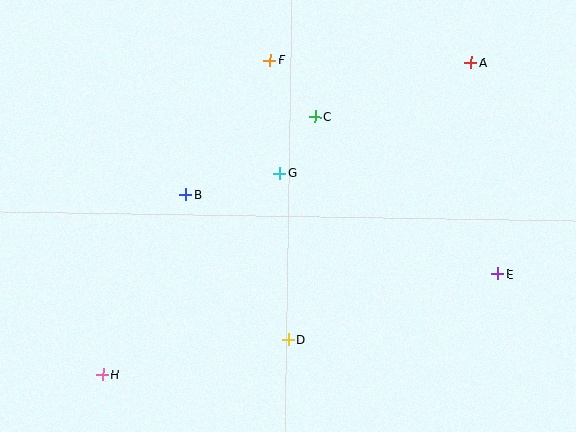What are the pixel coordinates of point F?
Point F is at (270, 60).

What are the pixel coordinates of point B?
Point B is at (186, 194).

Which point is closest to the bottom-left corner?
Point H is closest to the bottom-left corner.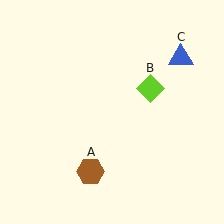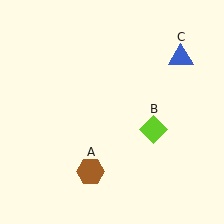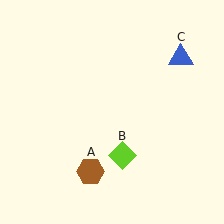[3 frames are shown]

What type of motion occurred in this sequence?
The lime diamond (object B) rotated clockwise around the center of the scene.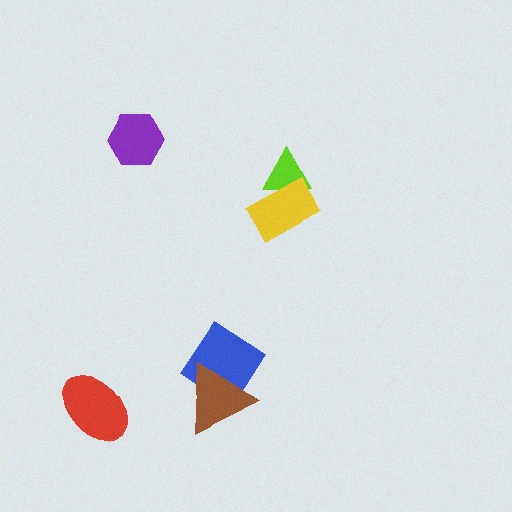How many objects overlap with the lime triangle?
1 object overlaps with the lime triangle.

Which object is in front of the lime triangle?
The yellow rectangle is in front of the lime triangle.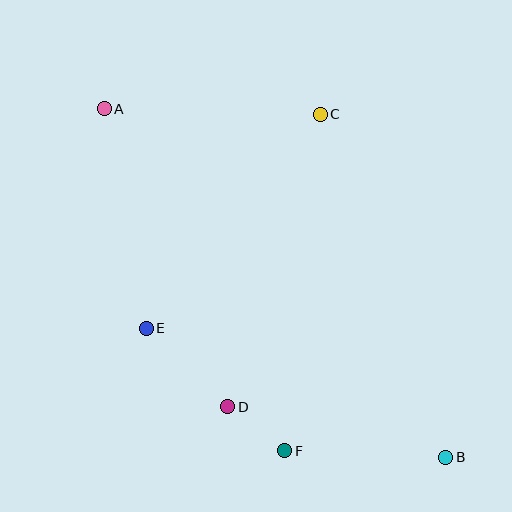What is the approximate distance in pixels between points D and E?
The distance between D and E is approximately 113 pixels.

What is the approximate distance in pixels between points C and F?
The distance between C and F is approximately 338 pixels.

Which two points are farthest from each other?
Points A and B are farthest from each other.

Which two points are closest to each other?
Points D and F are closest to each other.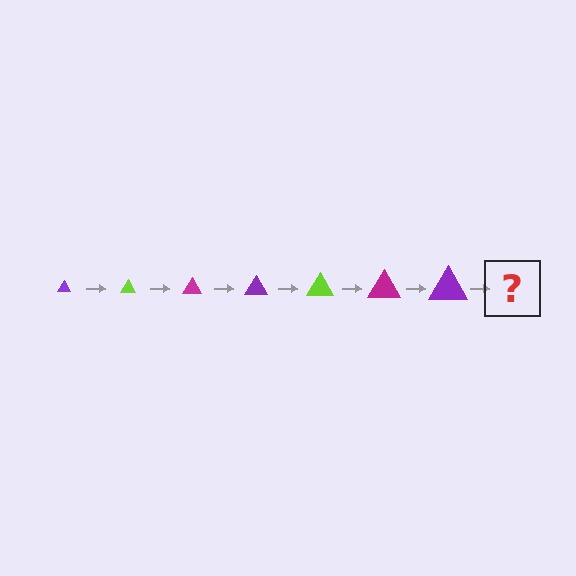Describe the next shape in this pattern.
It should be a lime triangle, larger than the previous one.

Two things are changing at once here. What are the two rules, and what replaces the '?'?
The two rules are that the triangle grows larger each step and the color cycles through purple, lime, and magenta. The '?' should be a lime triangle, larger than the previous one.